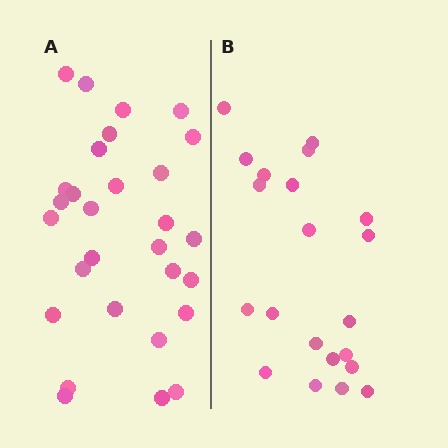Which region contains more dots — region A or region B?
Region A (the left region) has more dots.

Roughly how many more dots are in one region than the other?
Region A has roughly 8 or so more dots than region B.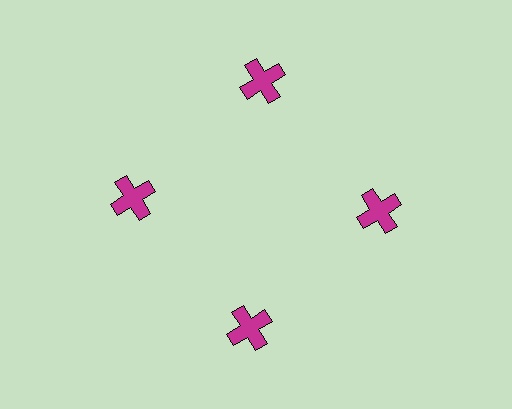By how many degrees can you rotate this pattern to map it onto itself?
The pattern maps onto itself every 90 degrees of rotation.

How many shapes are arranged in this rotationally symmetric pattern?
There are 4 shapes, arranged in 4 groups of 1.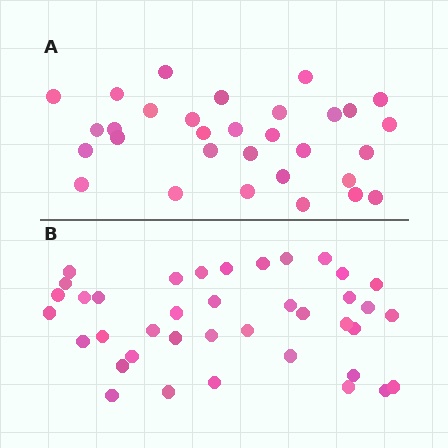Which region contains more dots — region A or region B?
Region B (the bottom region) has more dots.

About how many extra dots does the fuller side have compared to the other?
Region B has roughly 8 or so more dots than region A.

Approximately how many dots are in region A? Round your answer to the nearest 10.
About 30 dots. (The exact count is 31, which rounds to 30.)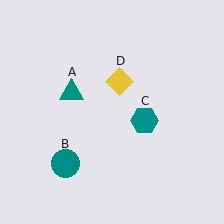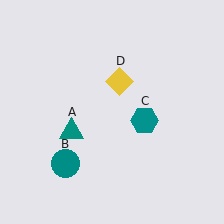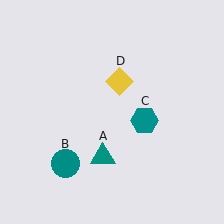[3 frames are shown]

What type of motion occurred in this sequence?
The teal triangle (object A) rotated counterclockwise around the center of the scene.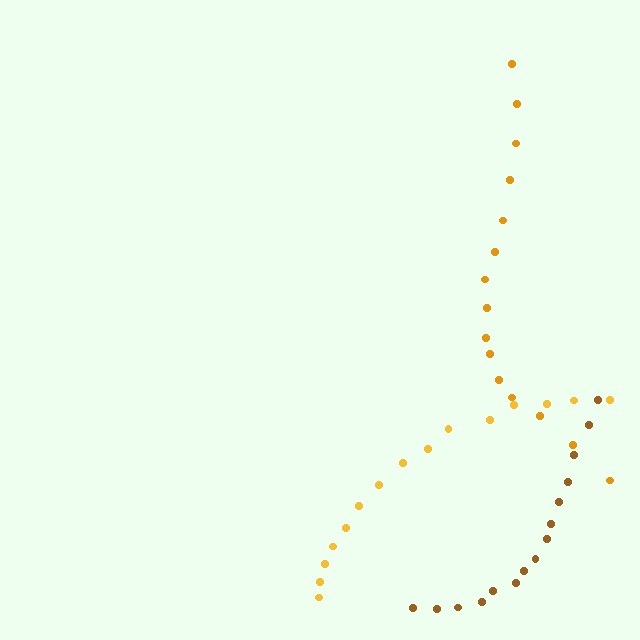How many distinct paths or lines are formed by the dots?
There are 3 distinct paths.